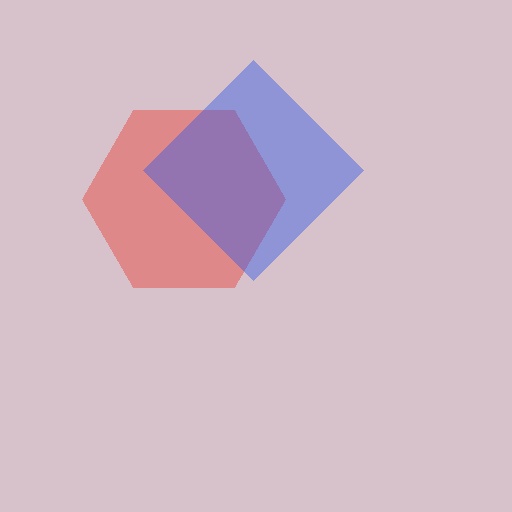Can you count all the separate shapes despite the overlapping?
Yes, there are 2 separate shapes.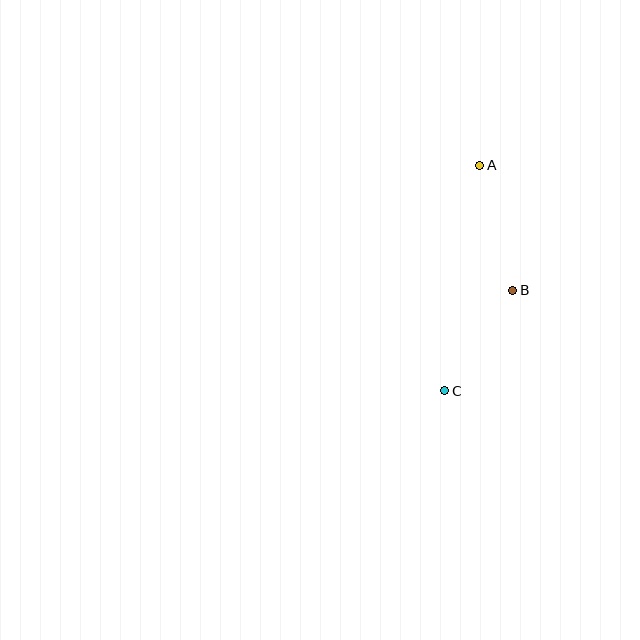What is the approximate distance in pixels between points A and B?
The distance between A and B is approximately 129 pixels.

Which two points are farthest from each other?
Points A and C are farthest from each other.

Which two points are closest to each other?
Points B and C are closest to each other.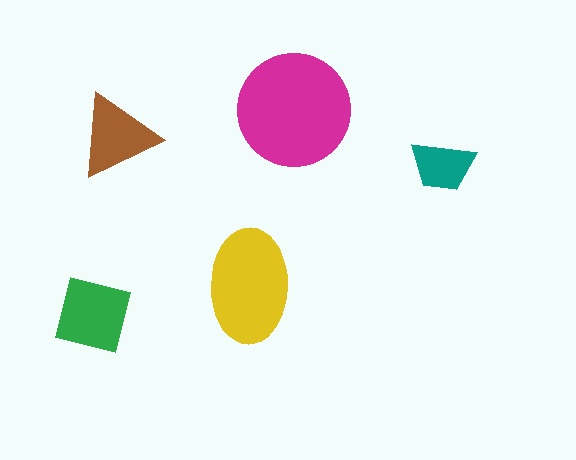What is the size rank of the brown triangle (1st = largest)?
4th.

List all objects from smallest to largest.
The teal trapezoid, the brown triangle, the green square, the yellow ellipse, the magenta circle.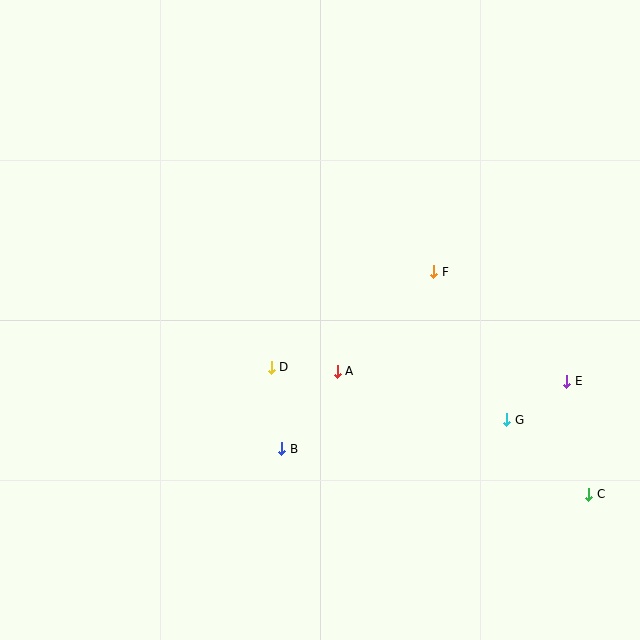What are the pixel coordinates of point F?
Point F is at (434, 272).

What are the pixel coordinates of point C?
Point C is at (589, 494).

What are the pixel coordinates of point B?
Point B is at (282, 449).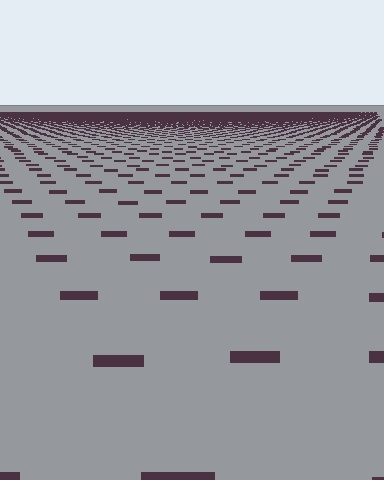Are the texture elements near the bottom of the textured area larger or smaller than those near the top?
Larger. Near the bottom, elements are closer to the viewer and appear at a bigger on-screen size.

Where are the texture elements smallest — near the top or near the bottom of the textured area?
Near the top.